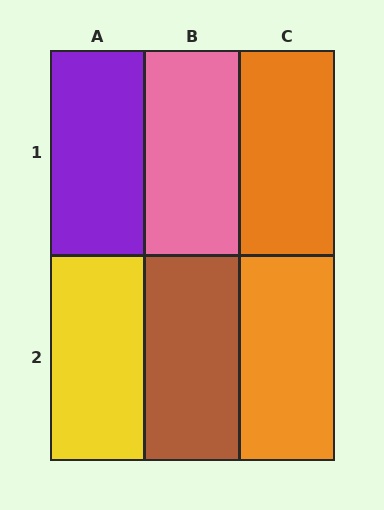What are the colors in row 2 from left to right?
Yellow, brown, orange.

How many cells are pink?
1 cell is pink.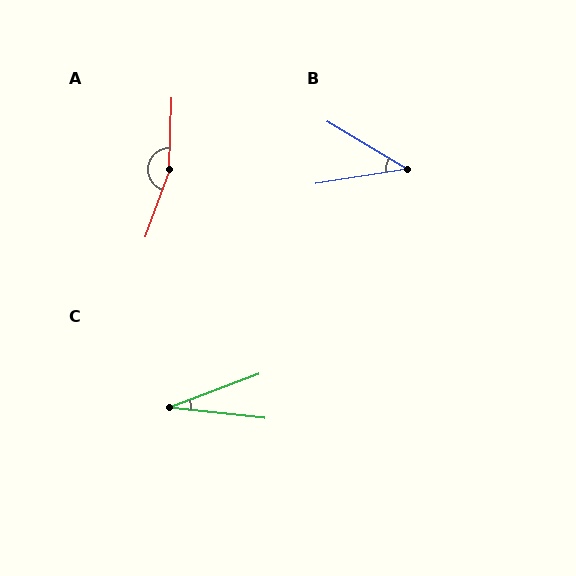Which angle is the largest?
A, at approximately 162 degrees.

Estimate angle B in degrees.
Approximately 40 degrees.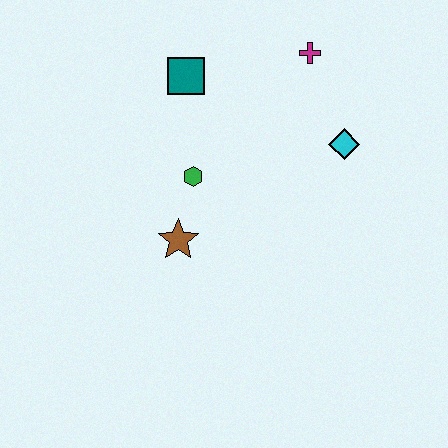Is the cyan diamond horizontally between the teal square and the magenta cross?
No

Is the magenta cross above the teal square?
Yes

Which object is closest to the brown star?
The green hexagon is closest to the brown star.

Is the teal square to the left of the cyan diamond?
Yes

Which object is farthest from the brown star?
The magenta cross is farthest from the brown star.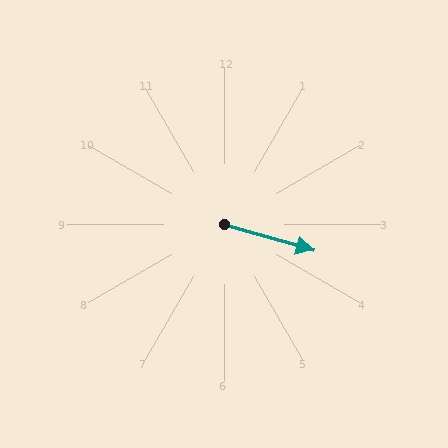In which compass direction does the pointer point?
East.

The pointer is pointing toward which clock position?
Roughly 4 o'clock.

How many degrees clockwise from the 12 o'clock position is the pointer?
Approximately 106 degrees.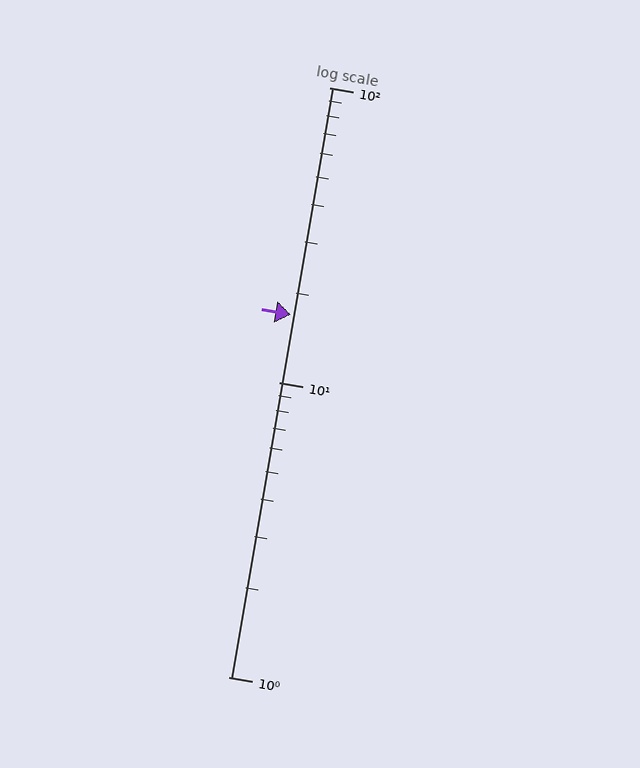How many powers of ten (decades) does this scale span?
The scale spans 2 decades, from 1 to 100.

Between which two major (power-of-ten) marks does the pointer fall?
The pointer is between 10 and 100.